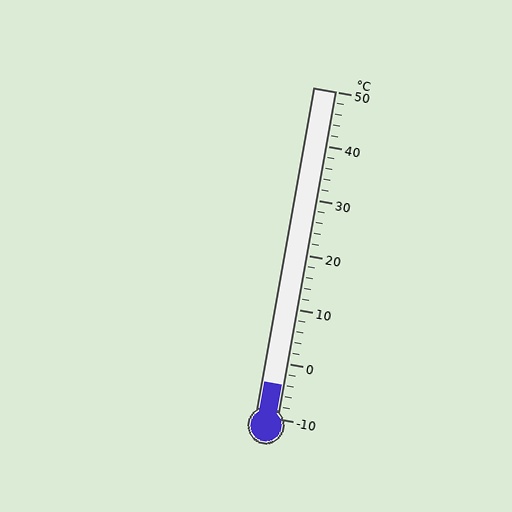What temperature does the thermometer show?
The thermometer shows approximately -4°C.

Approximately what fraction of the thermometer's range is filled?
The thermometer is filled to approximately 10% of its range.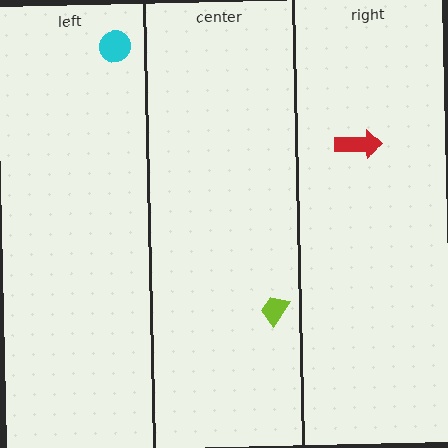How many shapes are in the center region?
1.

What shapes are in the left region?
The cyan circle.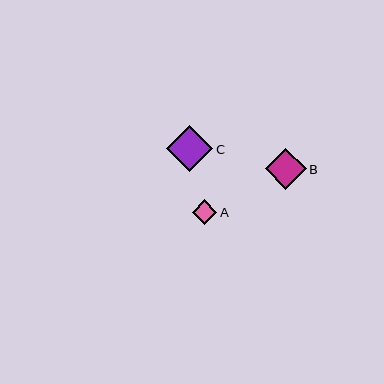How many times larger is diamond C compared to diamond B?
Diamond C is approximately 1.1 times the size of diamond B.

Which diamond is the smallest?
Diamond A is the smallest with a size of approximately 25 pixels.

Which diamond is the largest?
Diamond C is the largest with a size of approximately 46 pixels.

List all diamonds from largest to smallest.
From largest to smallest: C, B, A.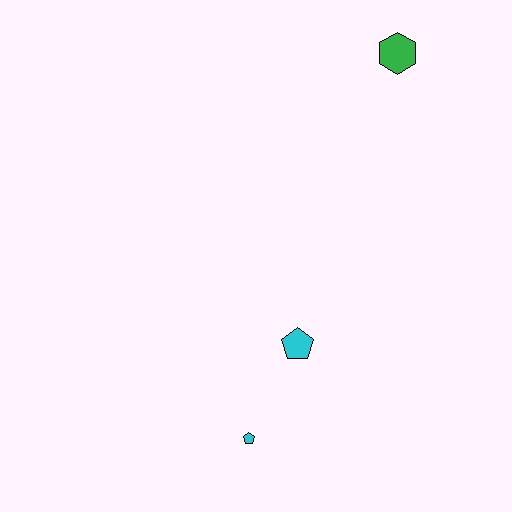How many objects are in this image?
There are 3 objects.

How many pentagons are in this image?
There are 2 pentagons.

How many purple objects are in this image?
There are no purple objects.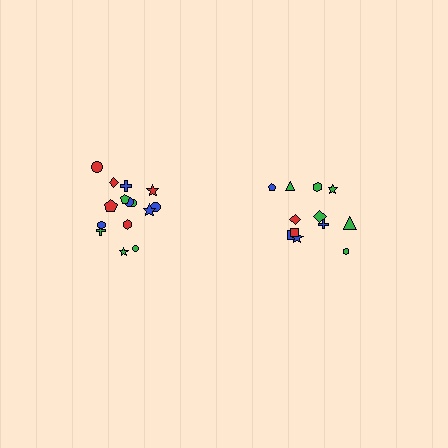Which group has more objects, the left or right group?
The left group.